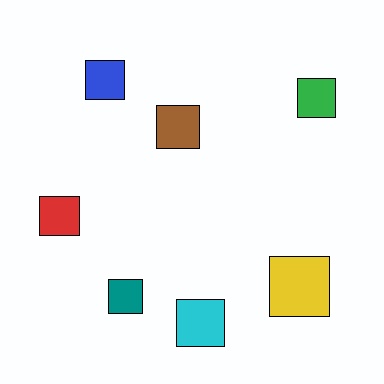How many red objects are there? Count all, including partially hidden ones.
There is 1 red object.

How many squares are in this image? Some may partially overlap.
There are 7 squares.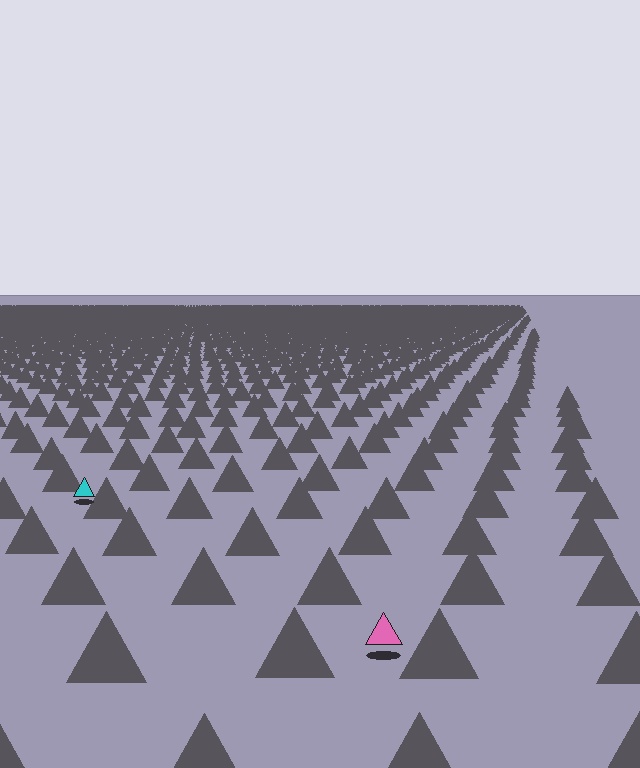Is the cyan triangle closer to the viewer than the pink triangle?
No. The pink triangle is closer — you can tell from the texture gradient: the ground texture is coarser near it.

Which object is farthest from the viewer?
The cyan triangle is farthest from the viewer. It appears smaller and the ground texture around it is denser.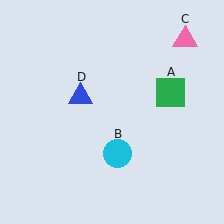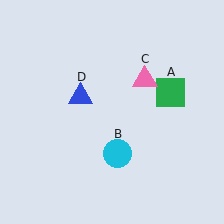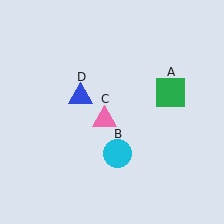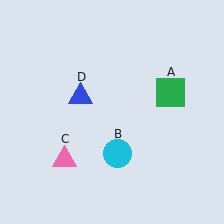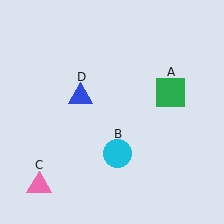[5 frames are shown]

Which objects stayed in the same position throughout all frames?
Green square (object A) and cyan circle (object B) and blue triangle (object D) remained stationary.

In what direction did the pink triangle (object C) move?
The pink triangle (object C) moved down and to the left.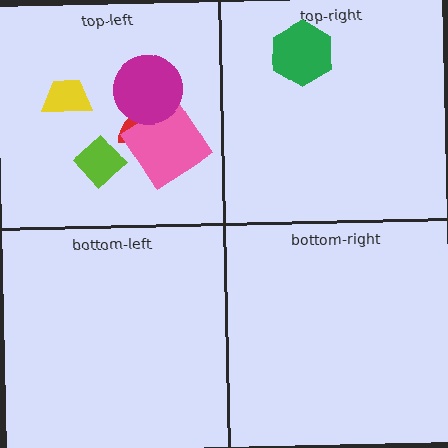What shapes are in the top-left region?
The yellow trapezoid, the red semicircle, the pink diamond, the magenta circle, the lime diamond.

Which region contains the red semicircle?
The top-left region.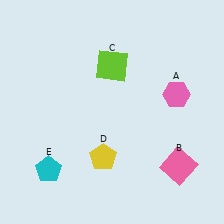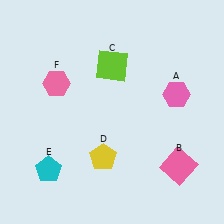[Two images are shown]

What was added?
A pink hexagon (F) was added in Image 2.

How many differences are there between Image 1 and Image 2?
There is 1 difference between the two images.